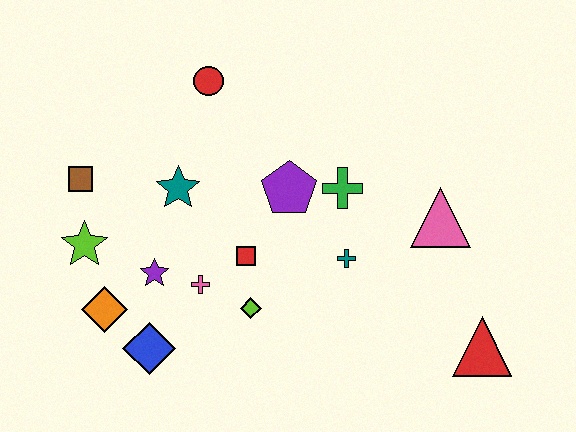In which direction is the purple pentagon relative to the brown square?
The purple pentagon is to the right of the brown square.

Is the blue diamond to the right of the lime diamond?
No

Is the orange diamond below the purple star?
Yes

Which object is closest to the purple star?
The pink cross is closest to the purple star.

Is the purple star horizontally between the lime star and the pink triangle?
Yes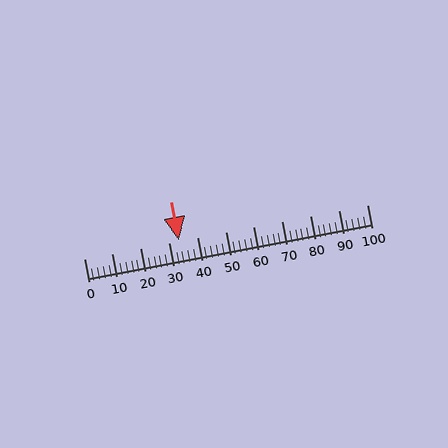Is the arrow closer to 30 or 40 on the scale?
The arrow is closer to 30.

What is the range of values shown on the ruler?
The ruler shows values from 0 to 100.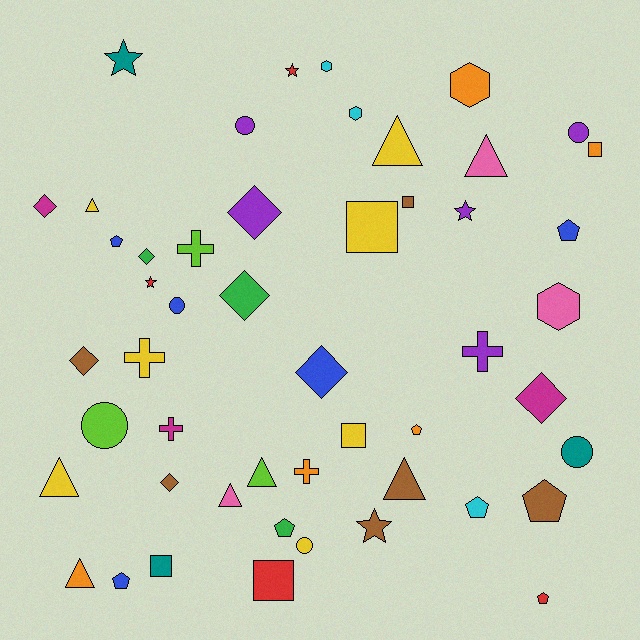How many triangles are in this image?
There are 8 triangles.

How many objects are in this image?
There are 50 objects.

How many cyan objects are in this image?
There are 3 cyan objects.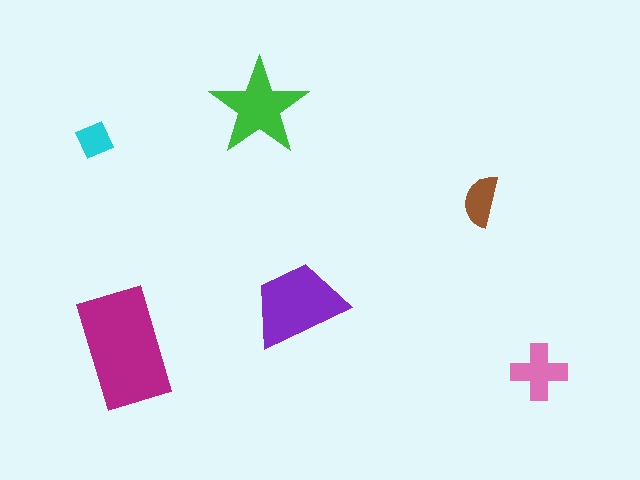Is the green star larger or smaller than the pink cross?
Larger.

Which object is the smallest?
The cyan diamond.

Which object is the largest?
The magenta rectangle.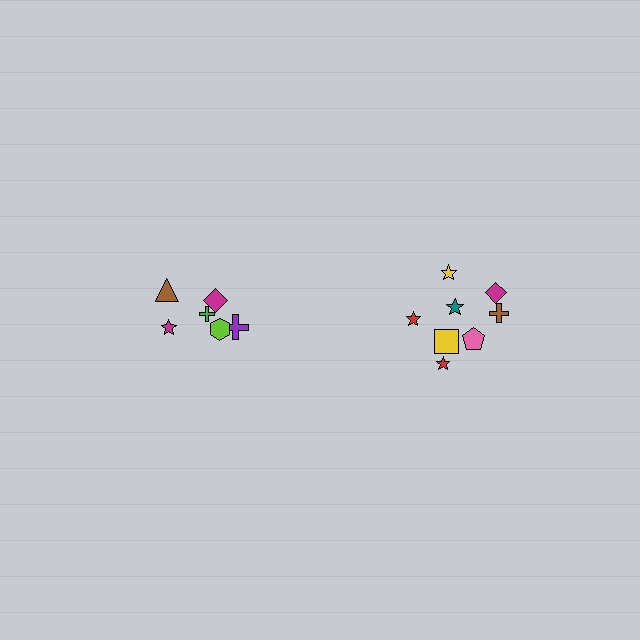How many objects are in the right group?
There are 8 objects.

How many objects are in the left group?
There are 6 objects.